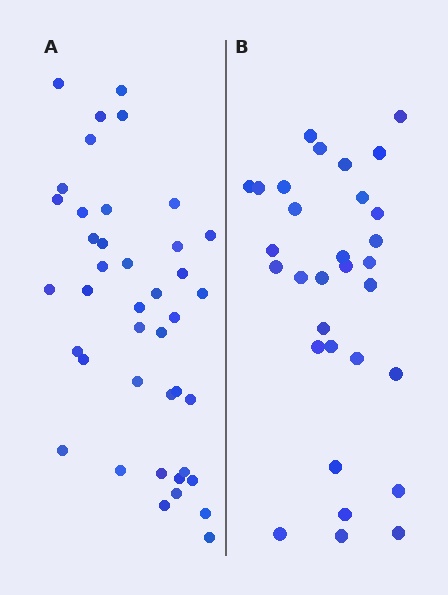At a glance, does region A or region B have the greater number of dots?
Region A (the left region) has more dots.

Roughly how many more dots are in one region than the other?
Region A has roughly 10 or so more dots than region B.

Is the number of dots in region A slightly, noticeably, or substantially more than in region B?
Region A has noticeably more, but not dramatically so. The ratio is roughly 1.3 to 1.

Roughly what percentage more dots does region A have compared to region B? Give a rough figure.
About 30% more.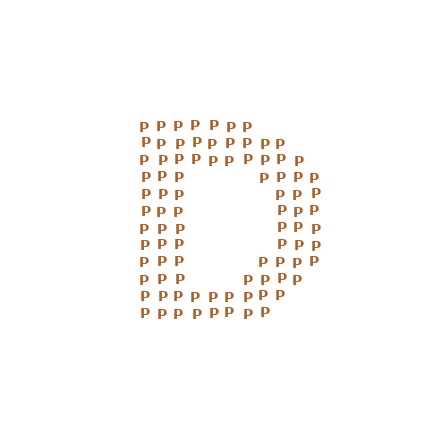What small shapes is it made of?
It is made of small letter P's.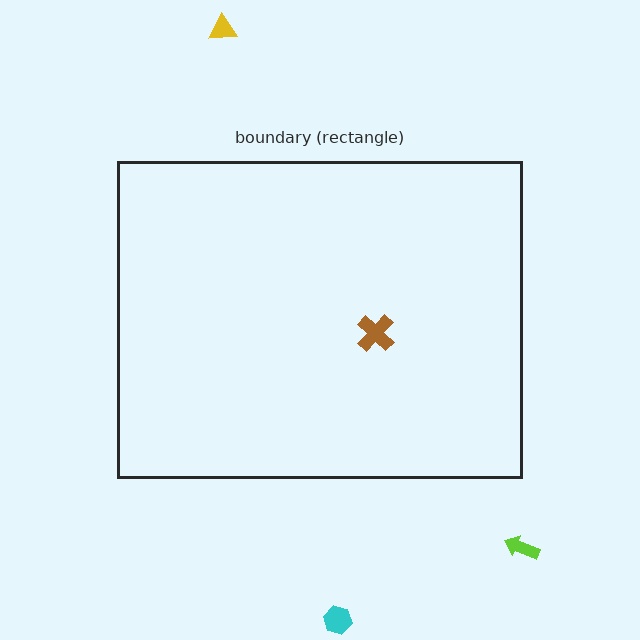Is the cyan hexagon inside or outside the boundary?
Outside.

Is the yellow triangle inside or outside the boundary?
Outside.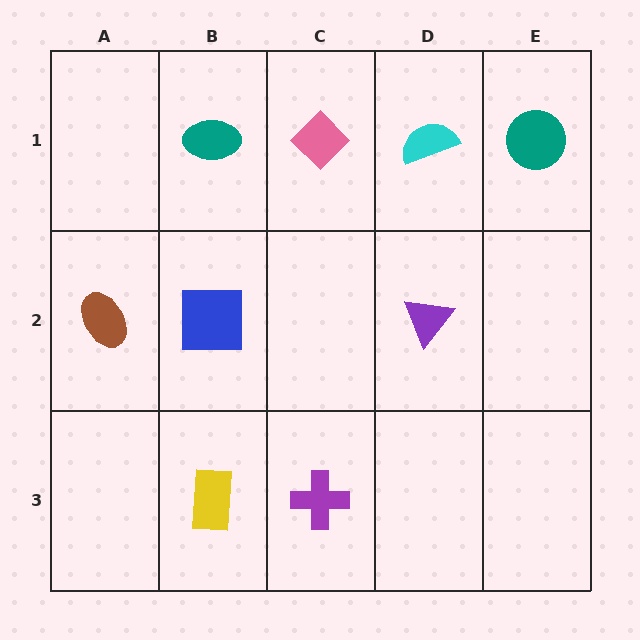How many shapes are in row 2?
3 shapes.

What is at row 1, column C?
A pink diamond.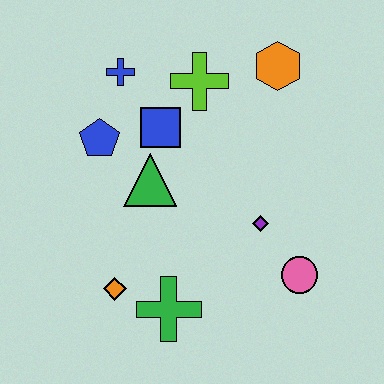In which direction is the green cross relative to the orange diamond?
The green cross is to the right of the orange diamond.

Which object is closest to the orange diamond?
The green cross is closest to the orange diamond.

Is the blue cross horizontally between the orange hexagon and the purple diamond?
No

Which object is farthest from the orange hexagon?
The orange diamond is farthest from the orange hexagon.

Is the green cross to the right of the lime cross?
No